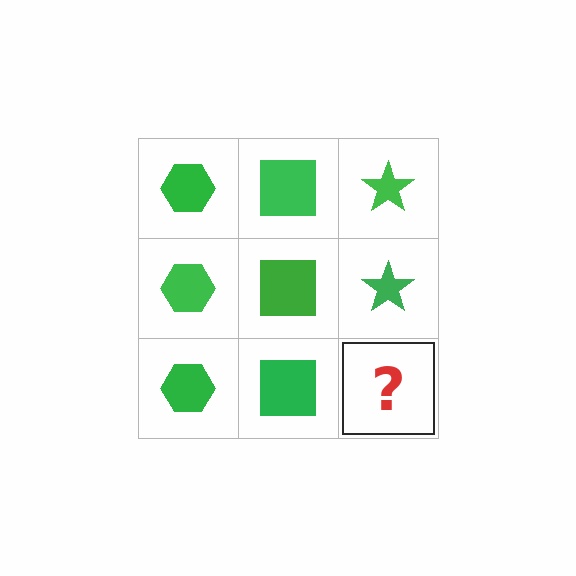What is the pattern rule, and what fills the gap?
The rule is that each column has a consistent shape. The gap should be filled with a green star.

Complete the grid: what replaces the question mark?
The question mark should be replaced with a green star.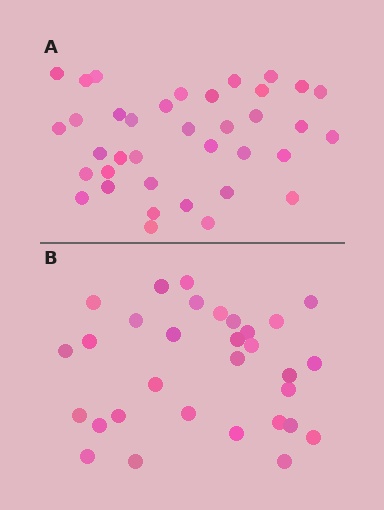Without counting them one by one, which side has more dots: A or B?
Region A (the top region) has more dots.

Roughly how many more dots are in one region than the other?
Region A has about 6 more dots than region B.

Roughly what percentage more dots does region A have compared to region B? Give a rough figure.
About 20% more.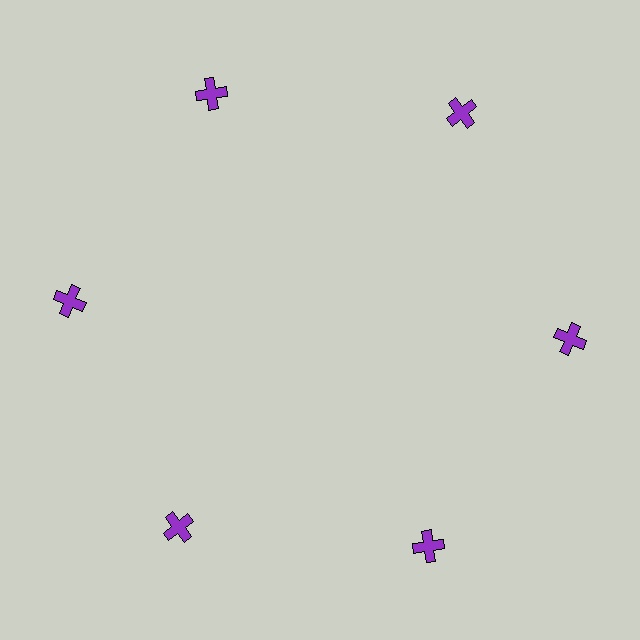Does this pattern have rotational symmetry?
Yes, this pattern has 6-fold rotational symmetry. It looks the same after rotating 60 degrees around the center.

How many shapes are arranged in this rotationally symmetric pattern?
There are 6 shapes, arranged in 6 groups of 1.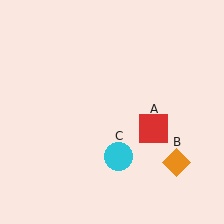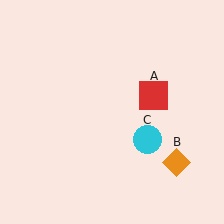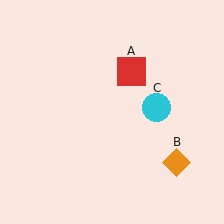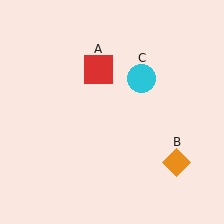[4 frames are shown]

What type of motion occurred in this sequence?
The red square (object A), cyan circle (object C) rotated counterclockwise around the center of the scene.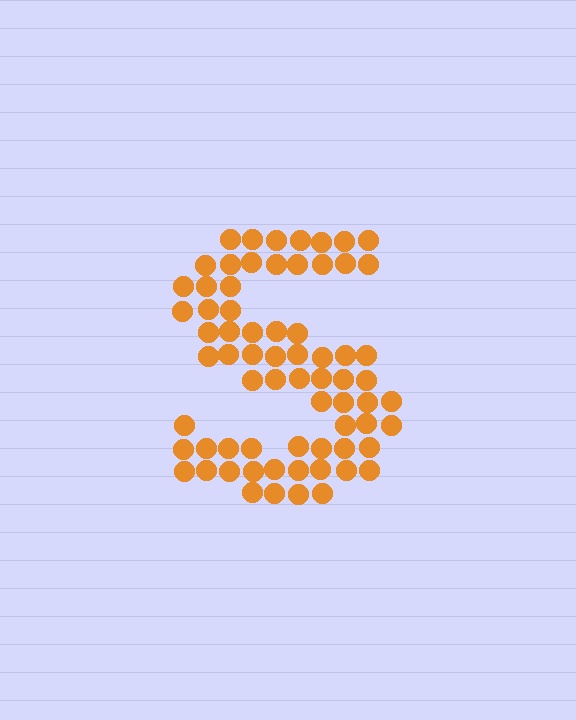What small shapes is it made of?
It is made of small circles.